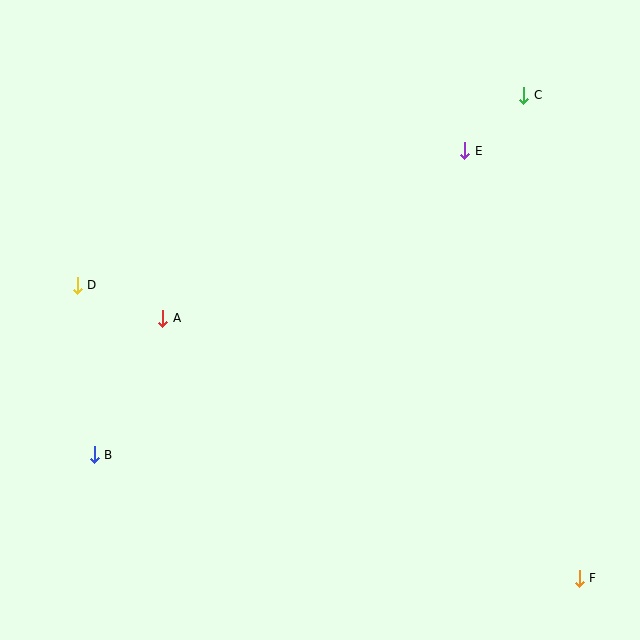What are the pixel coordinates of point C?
Point C is at (524, 95).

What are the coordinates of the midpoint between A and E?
The midpoint between A and E is at (314, 235).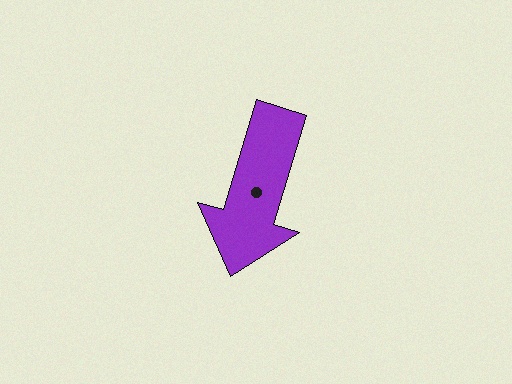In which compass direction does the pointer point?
South.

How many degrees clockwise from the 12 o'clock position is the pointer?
Approximately 197 degrees.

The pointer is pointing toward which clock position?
Roughly 7 o'clock.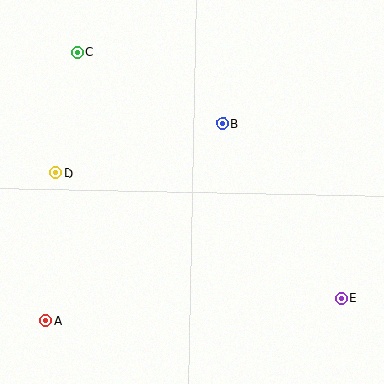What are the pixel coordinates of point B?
Point B is at (223, 123).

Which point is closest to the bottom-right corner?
Point E is closest to the bottom-right corner.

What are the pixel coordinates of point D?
Point D is at (56, 173).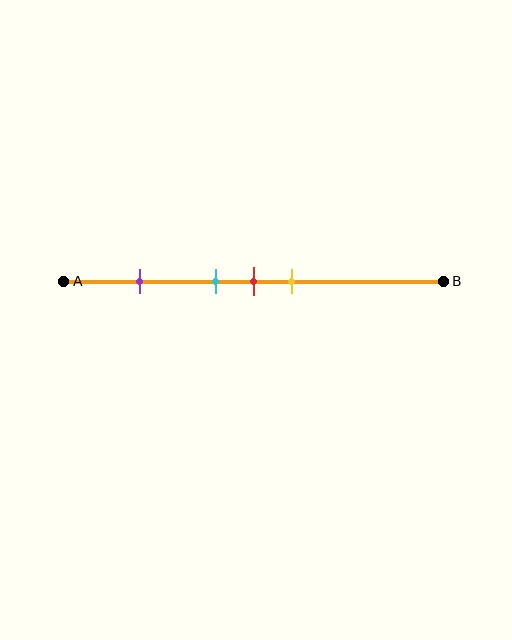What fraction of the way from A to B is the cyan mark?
The cyan mark is approximately 40% (0.4) of the way from A to B.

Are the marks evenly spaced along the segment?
No, the marks are not evenly spaced.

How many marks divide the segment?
There are 4 marks dividing the segment.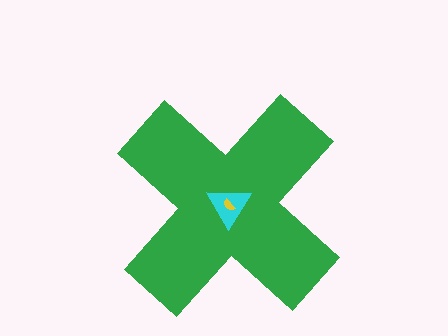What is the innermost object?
The yellow semicircle.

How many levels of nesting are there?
3.